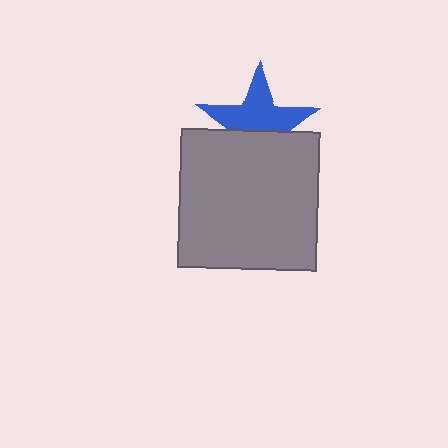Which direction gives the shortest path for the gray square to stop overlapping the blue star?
Moving down gives the shortest separation.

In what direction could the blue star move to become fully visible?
The blue star could move up. That would shift it out from behind the gray square entirely.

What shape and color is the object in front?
The object in front is a gray square.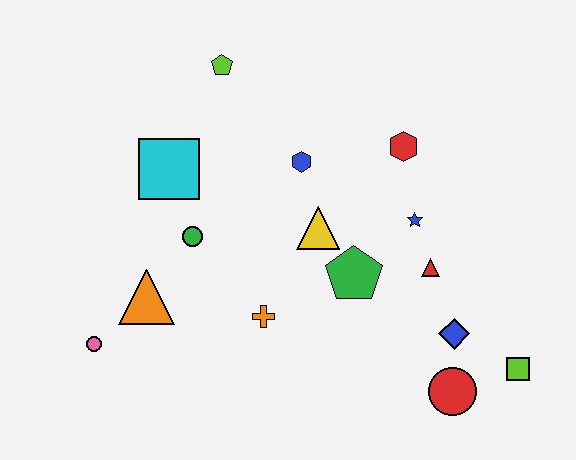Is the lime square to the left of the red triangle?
No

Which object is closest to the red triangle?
The blue star is closest to the red triangle.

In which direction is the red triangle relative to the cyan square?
The red triangle is to the right of the cyan square.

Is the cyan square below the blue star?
No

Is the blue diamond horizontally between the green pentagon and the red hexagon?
No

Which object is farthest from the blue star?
The pink circle is farthest from the blue star.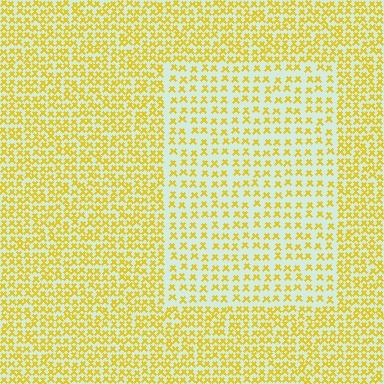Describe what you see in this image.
The image contains small yellow elements arranged at two different densities. A rectangle-shaped region is visible where the elements are less densely packed than the surrounding area.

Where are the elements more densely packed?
The elements are more densely packed outside the rectangle boundary.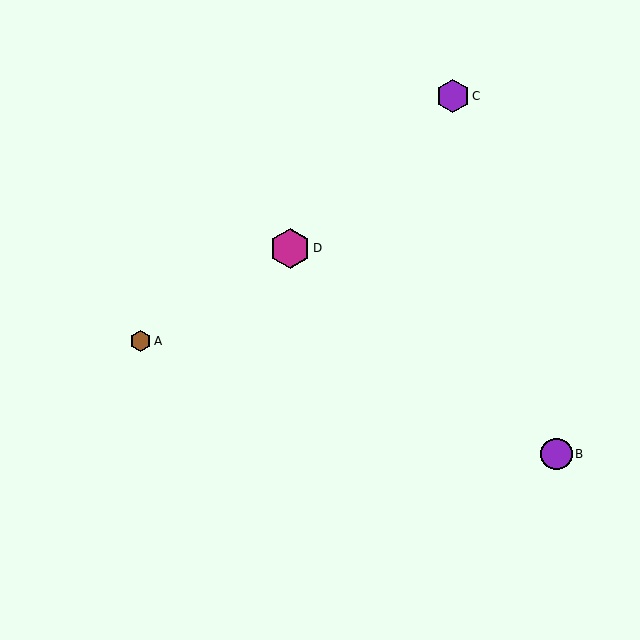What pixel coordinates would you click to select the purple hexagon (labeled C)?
Click at (453, 96) to select the purple hexagon C.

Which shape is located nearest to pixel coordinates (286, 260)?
The magenta hexagon (labeled D) at (290, 248) is nearest to that location.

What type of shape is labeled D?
Shape D is a magenta hexagon.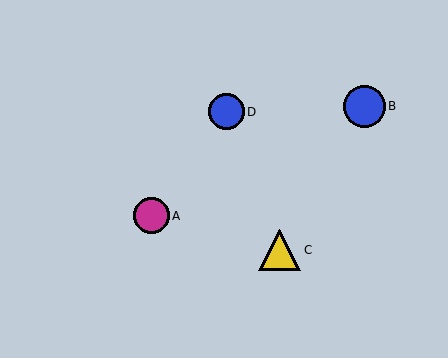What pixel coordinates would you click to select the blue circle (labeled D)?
Click at (227, 112) to select the blue circle D.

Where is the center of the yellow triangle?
The center of the yellow triangle is at (279, 250).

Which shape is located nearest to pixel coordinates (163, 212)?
The magenta circle (labeled A) at (151, 215) is nearest to that location.